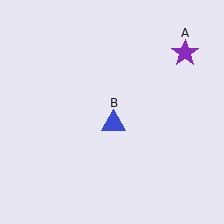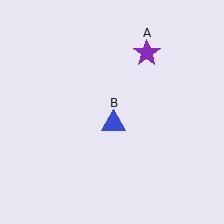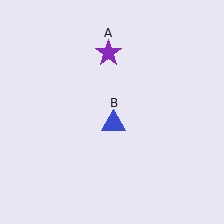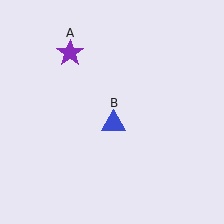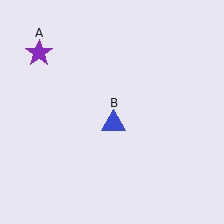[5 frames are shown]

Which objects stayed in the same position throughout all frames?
Blue triangle (object B) remained stationary.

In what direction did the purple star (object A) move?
The purple star (object A) moved left.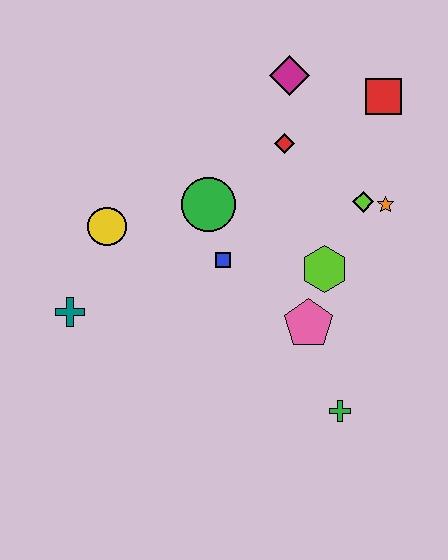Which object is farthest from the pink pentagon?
The magenta diamond is farthest from the pink pentagon.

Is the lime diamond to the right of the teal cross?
Yes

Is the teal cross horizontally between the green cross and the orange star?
No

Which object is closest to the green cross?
The pink pentagon is closest to the green cross.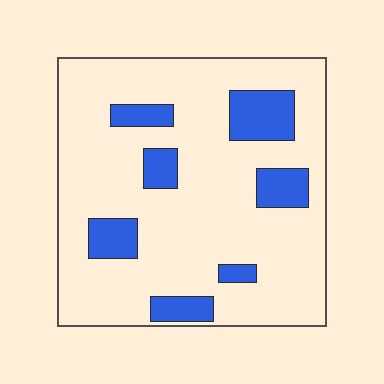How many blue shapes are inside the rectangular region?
7.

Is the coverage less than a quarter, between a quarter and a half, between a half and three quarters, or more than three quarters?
Less than a quarter.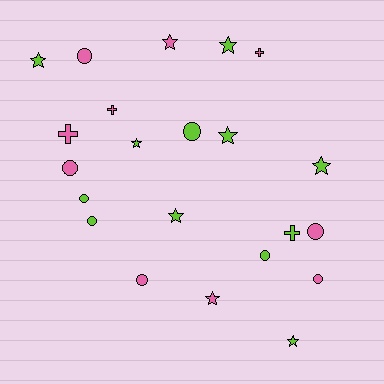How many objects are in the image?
There are 22 objects.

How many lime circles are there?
There are 4 lime circles.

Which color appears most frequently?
Lime, with 12 objects.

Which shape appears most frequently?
Star, with 9 objects.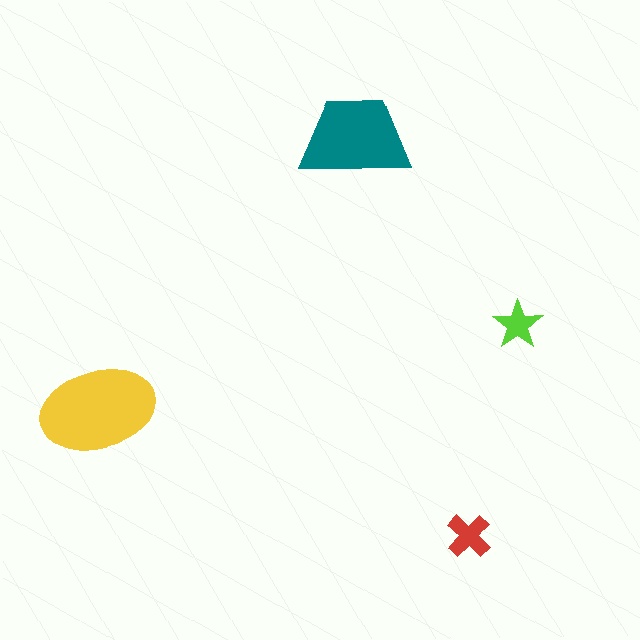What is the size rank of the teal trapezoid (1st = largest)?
2nd.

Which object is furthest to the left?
The yellow ellipse is leftmost.